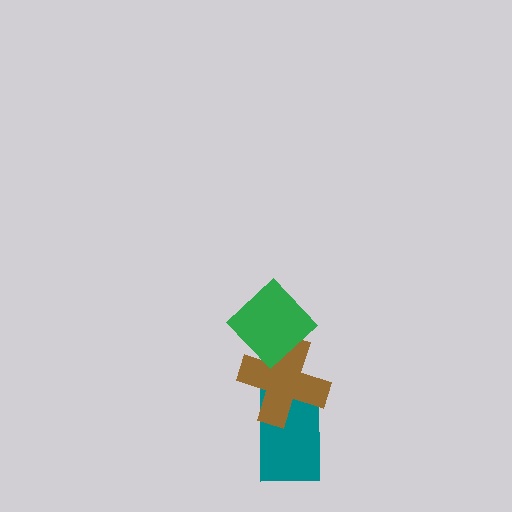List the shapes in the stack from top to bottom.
From top to bottom: the green diamond, the brown cross, the teal rectangle.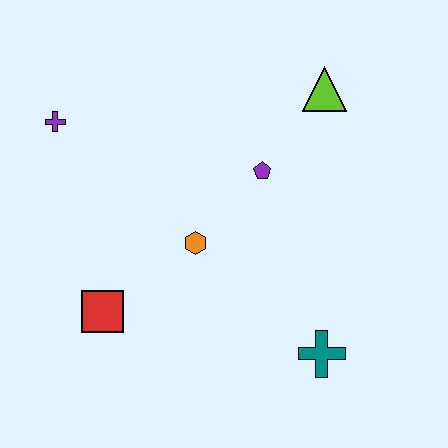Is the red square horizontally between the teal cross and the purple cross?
Yes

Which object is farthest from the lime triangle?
The red square is farthest from the lime triangle.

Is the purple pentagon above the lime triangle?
No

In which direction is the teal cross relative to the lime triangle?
The teal cross is below the lime triangle.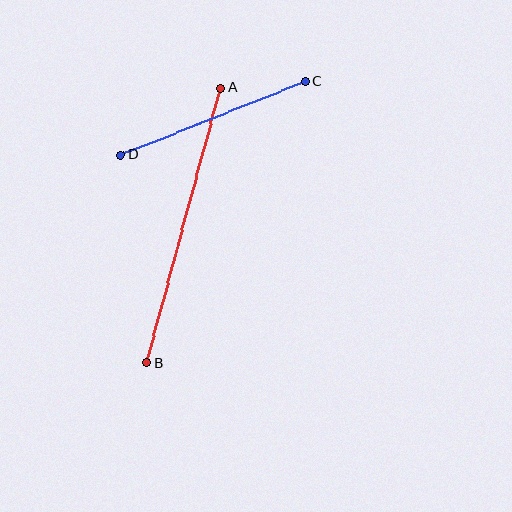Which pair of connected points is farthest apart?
Points A and B are farthest apart.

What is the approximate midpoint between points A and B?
The midpoint is at approximately (184, 225) pixels.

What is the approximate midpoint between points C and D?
The midpoint is at approximately (213, 118) pixels.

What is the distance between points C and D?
The distance is approximately 198 pixels.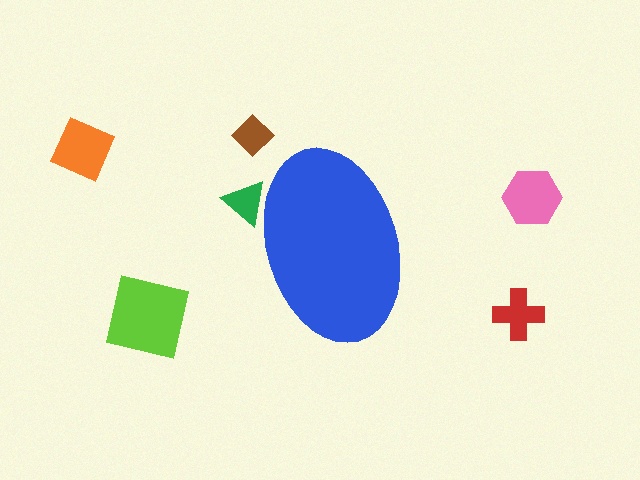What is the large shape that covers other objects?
A blue ellipse.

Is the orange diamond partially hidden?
No, the orange diamond is fully visible.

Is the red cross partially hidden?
No, the red cross is fully visible.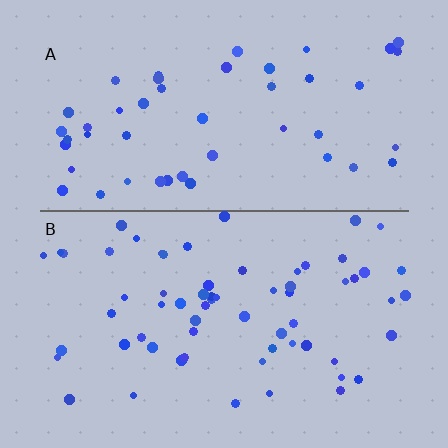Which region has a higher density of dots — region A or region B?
B (the bottom).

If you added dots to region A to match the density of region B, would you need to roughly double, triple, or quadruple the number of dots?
Approximately double.